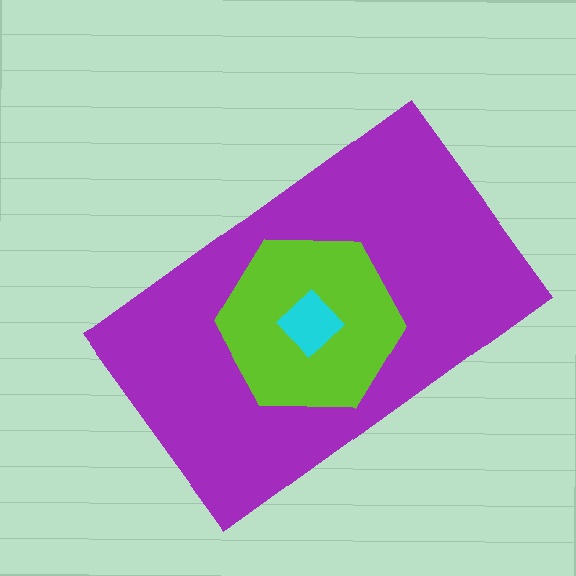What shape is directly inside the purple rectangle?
The lime hexagon.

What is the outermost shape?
The purple rectangle.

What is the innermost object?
The cyan diamond.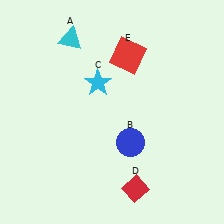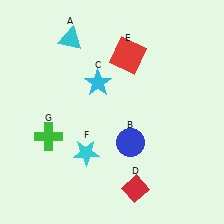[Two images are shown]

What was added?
A cyan star (F), a green cross (G) were added in Image 2.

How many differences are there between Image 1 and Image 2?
There are 2 differences between the two images.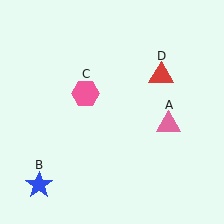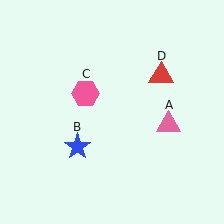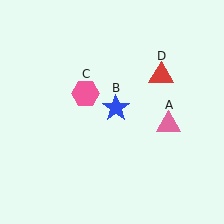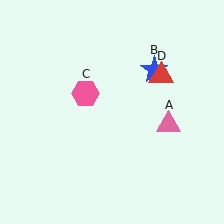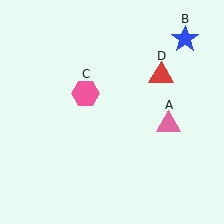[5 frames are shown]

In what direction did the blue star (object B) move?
The blue star (object B) moved up and to the right.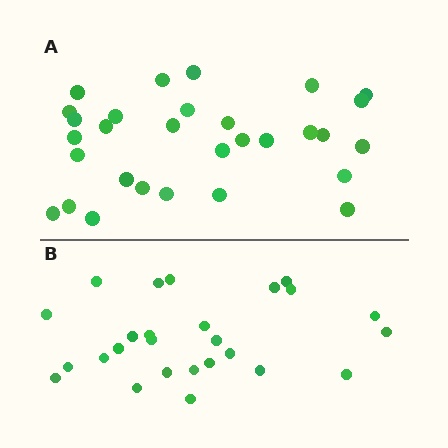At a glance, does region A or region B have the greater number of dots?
Region A (the top region) has more dots.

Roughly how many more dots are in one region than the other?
Region A has about 4 more dots than region B.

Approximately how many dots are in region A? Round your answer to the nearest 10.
About 30 dots.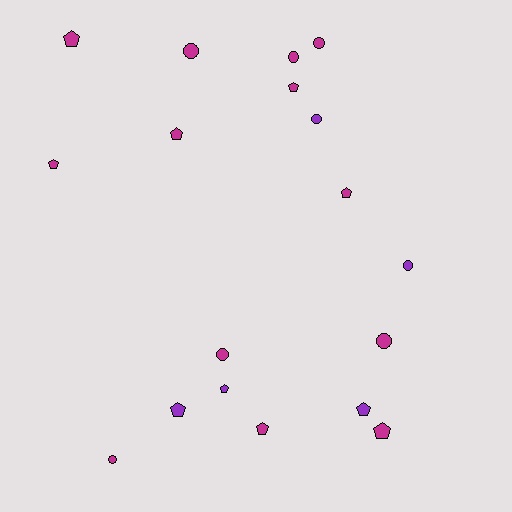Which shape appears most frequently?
Pentagon, with 10 objects.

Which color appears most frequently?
Magenta, with 13 objects.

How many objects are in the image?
There are 18 objects.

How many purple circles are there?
There are 2 purple circles.